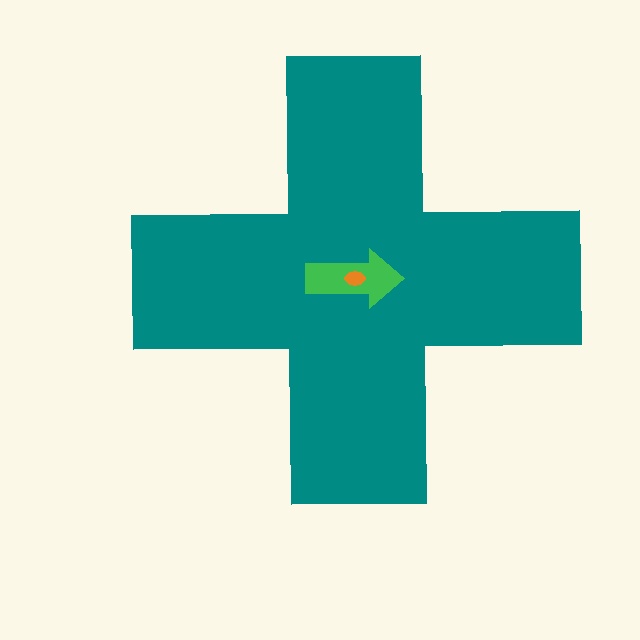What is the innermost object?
The orange ellipse.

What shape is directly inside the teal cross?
The green arrow.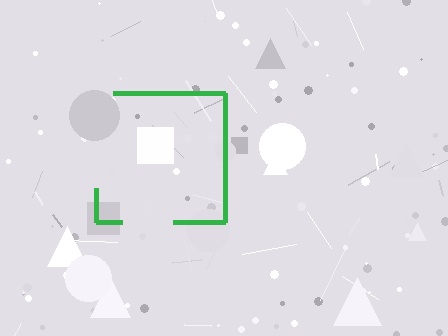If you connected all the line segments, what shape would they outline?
They would outline a square.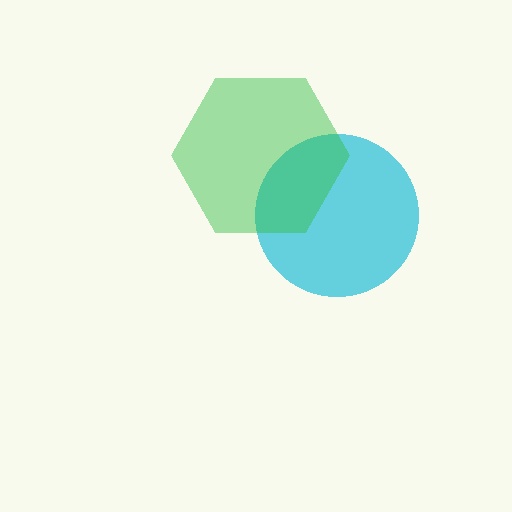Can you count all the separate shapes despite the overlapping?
Yes, there are 2 separate shapes.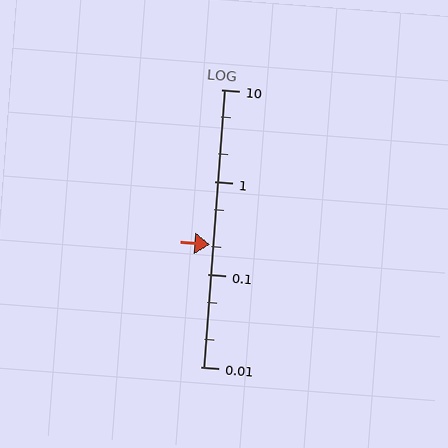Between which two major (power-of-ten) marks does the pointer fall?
The pointer is between 0.1 and 1.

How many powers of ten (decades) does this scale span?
The scale spans 3 decades, from 0.01 to 10.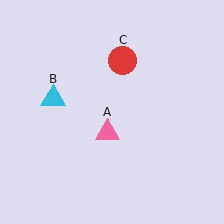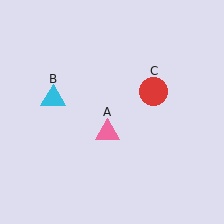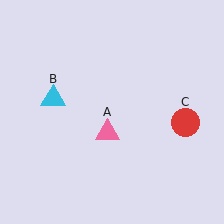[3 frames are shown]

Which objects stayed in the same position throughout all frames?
Pink triangle (object A) and cyan triangle (object B) remained stationary.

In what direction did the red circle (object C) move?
The red circle (object C) moved down and to the right.